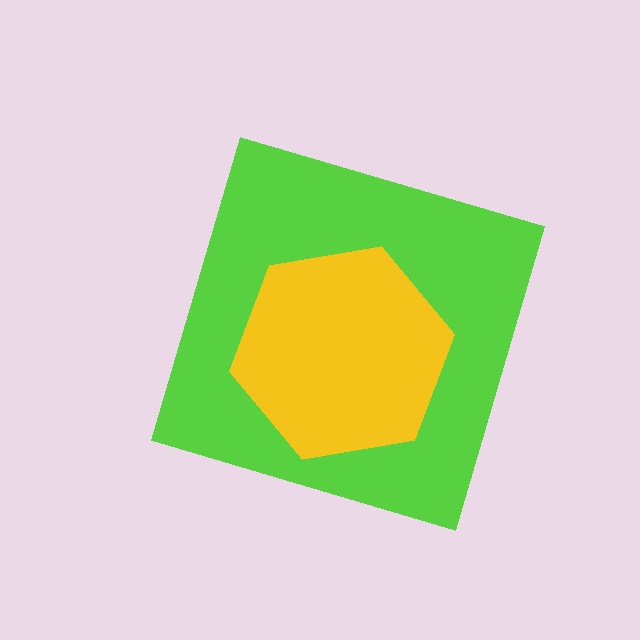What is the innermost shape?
The yellow hexagon.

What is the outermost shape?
The lime diamond.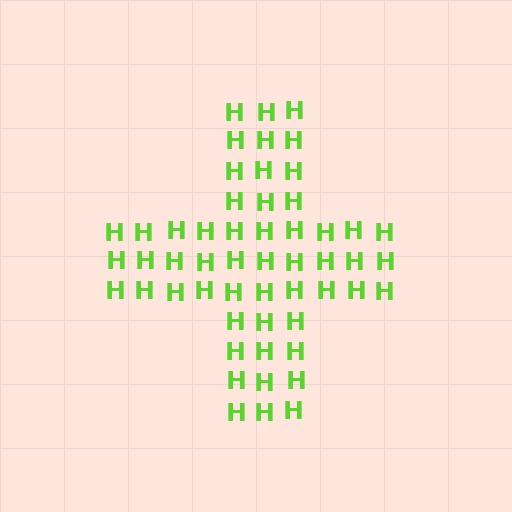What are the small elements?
The small elements are letter H's.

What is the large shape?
The large shape is a cross.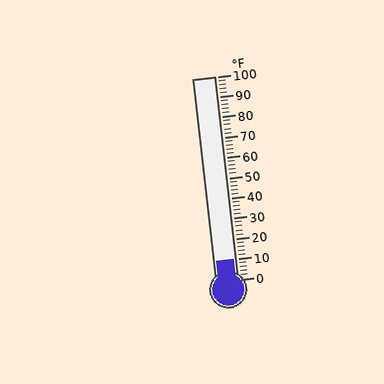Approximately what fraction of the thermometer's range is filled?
The thermometer is filled to approximately 10% of its range.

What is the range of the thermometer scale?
The thermometer scale ranges from 0°F to 100°F.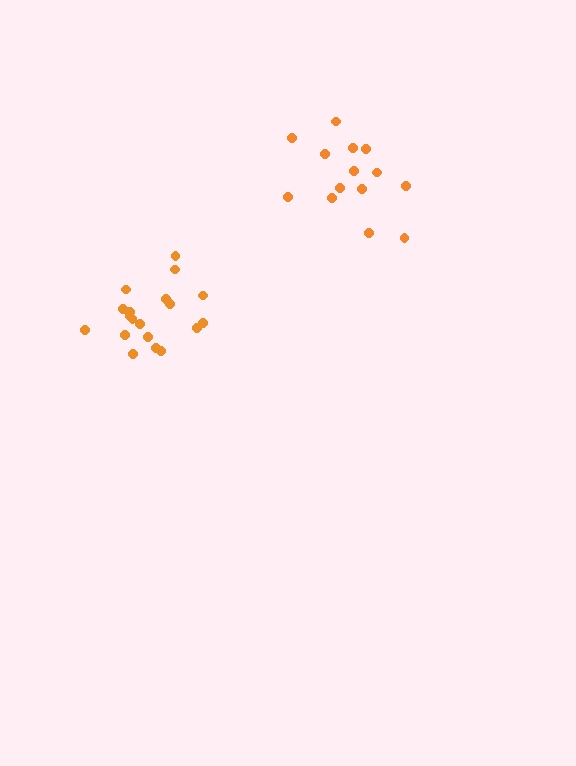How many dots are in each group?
Group 1: 14 dots, Group 2: 19 dots (33 total).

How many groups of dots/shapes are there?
There are 2 groups.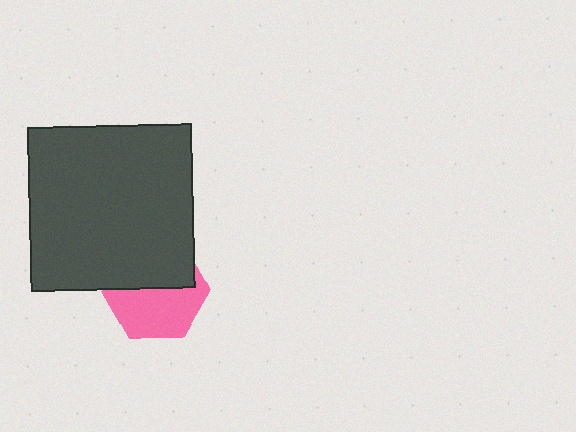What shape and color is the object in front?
The object in front is a dark gray square.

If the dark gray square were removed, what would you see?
You would see the complete pink hexagon.